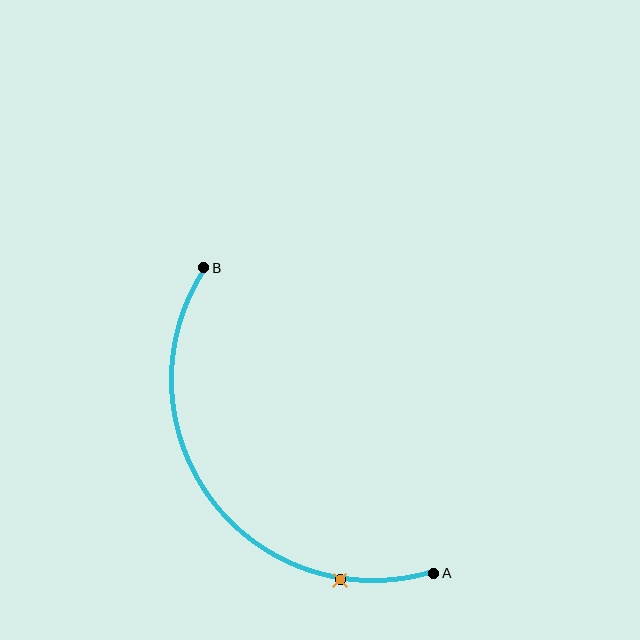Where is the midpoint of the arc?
The arc midpoint is the point on the curve farthest from the straight line joining A and B. It sits below and to the left of that line.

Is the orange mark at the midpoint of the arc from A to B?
No. The orange mark lies on the arc but is closer to endpoint A. The arc midpoint would be at the point on the curve equidistant along the arc from both A and B.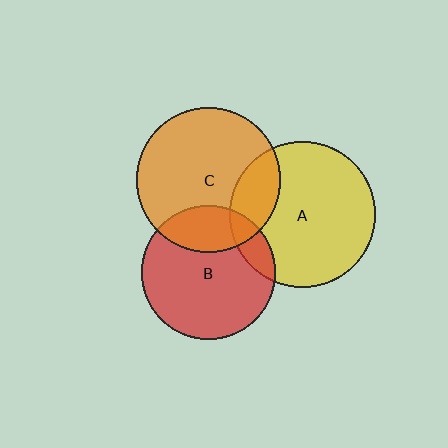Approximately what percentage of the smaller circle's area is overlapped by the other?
Approximately 20%.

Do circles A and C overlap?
Yes.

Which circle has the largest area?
Circle A (yellow).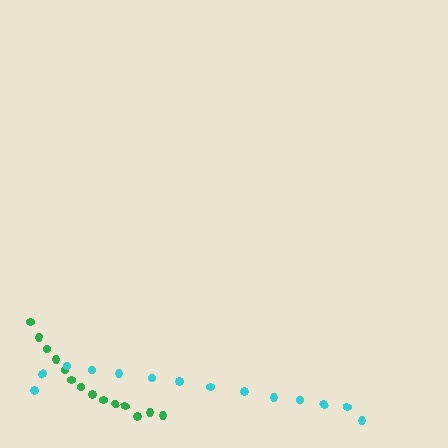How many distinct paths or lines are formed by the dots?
There are 2 distinct paths.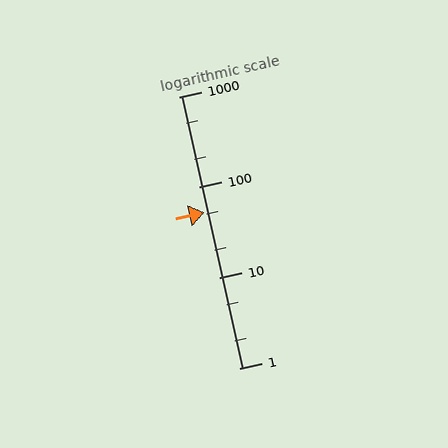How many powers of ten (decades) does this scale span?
The scale spans 3 decades, from 1 to 1000.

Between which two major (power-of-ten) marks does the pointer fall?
The pointer is between 10 and 100.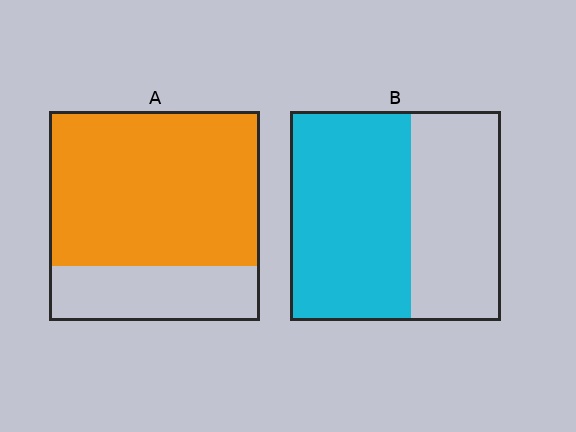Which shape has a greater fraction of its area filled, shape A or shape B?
Shape A.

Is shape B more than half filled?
Yes.